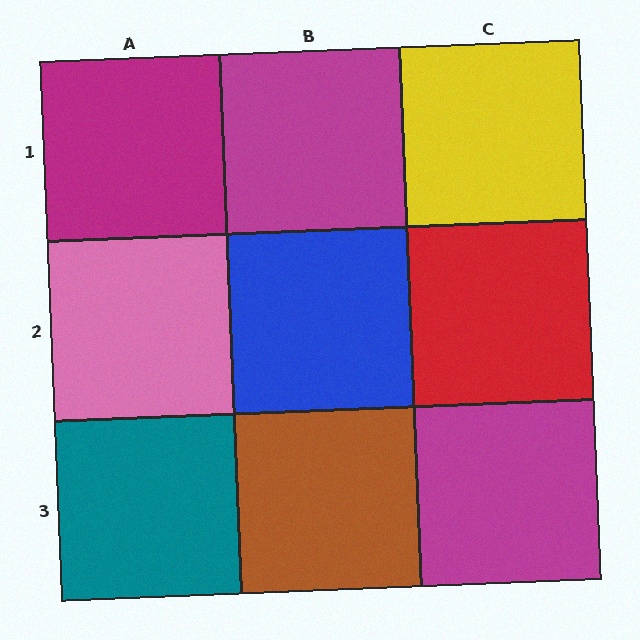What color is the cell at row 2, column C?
Red.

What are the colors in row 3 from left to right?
Teal, brown, magenta.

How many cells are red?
1 cell is red.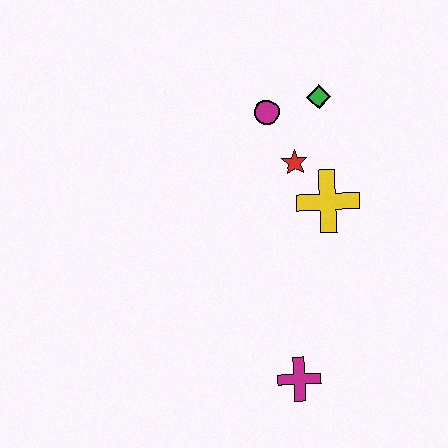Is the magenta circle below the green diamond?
Yes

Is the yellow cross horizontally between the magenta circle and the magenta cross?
No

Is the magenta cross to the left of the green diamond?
Yes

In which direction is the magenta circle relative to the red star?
The magenta circle is above the red star.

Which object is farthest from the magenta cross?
The green diamond is farthest from the magenta cross.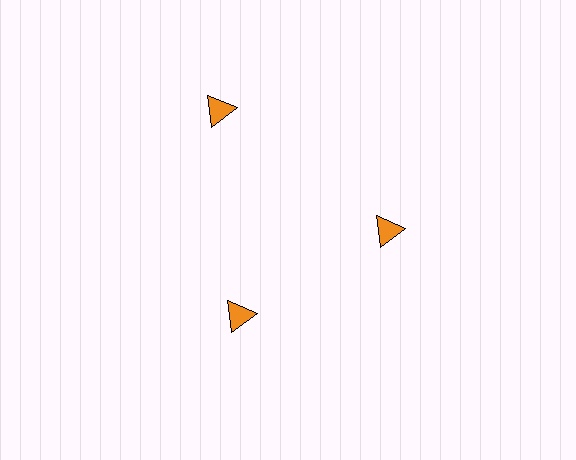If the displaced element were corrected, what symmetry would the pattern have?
It would have 3-fold rotational symmetry — the pattern would map onto itself every 120 degrees.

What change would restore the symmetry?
The symmetry would be restored by moving it inward, back onto the ring so that all 3 triangles sit at equal angles and equal distance from the center.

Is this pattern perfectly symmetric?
No. The 3 orange triangles are arranged in a ring, but one element near the 11 o'clock position is pushed outward from the center, breaking the 3-fold rotational symmetry.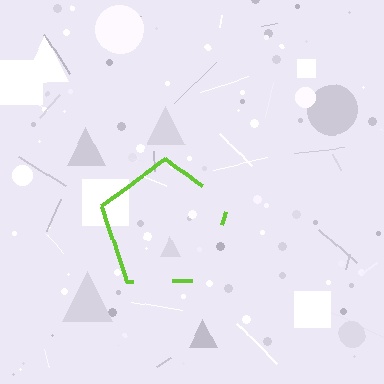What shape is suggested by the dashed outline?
The dashed outline suggests a pentagon.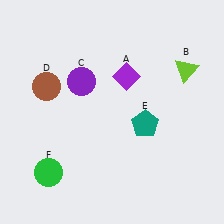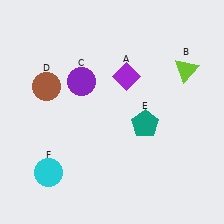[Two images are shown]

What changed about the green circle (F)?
In Image 1, F is green. In Image 2, it changed to cyan.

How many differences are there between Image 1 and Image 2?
There is 1 difference between the two images.